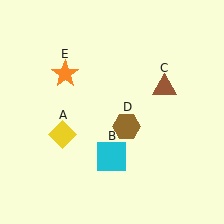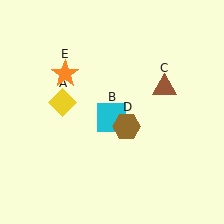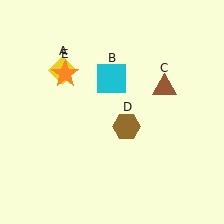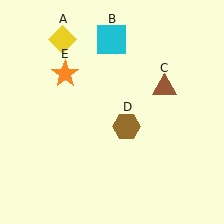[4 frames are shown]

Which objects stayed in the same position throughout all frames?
Brown triangle (object C) and brown hexagon (object D) and orange star (object E) remained stationary.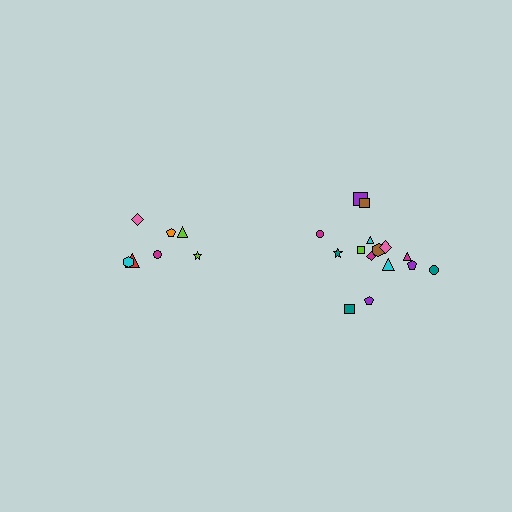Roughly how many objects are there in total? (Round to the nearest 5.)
Roughly 20 objects in total.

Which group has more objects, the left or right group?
The right group.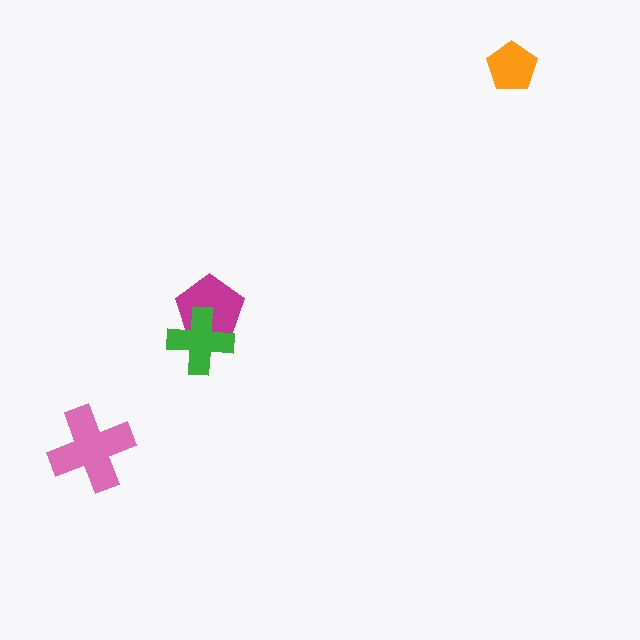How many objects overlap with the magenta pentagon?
1 object overlaps with the magenta pentagon.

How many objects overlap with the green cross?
1 object overlaps with the green cross.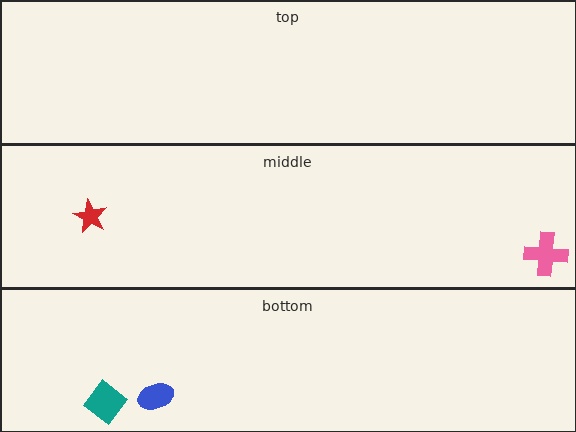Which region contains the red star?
The middle region.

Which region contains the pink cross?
The middle region.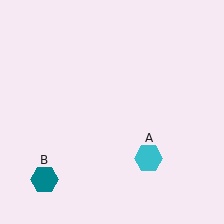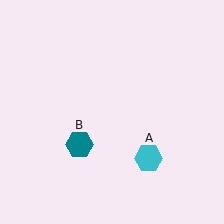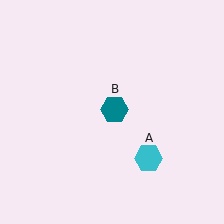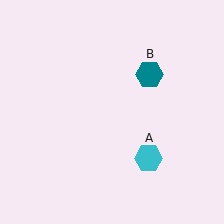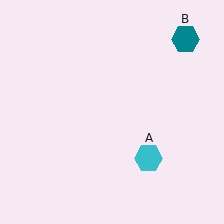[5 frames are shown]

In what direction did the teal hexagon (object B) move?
The teal hexagon (object B) moved up and to the right.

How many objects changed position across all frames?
1 object changed position: teal hexagon (object B).